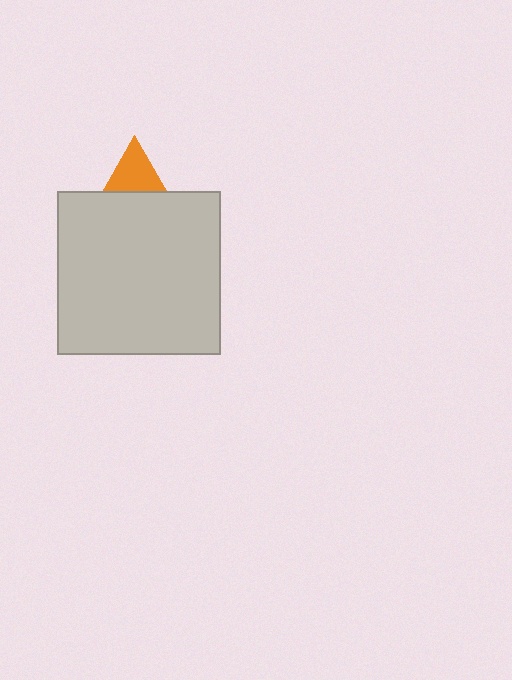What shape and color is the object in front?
The object in front is a light gray square.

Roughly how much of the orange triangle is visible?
A small part of it is visible (roughly 38%).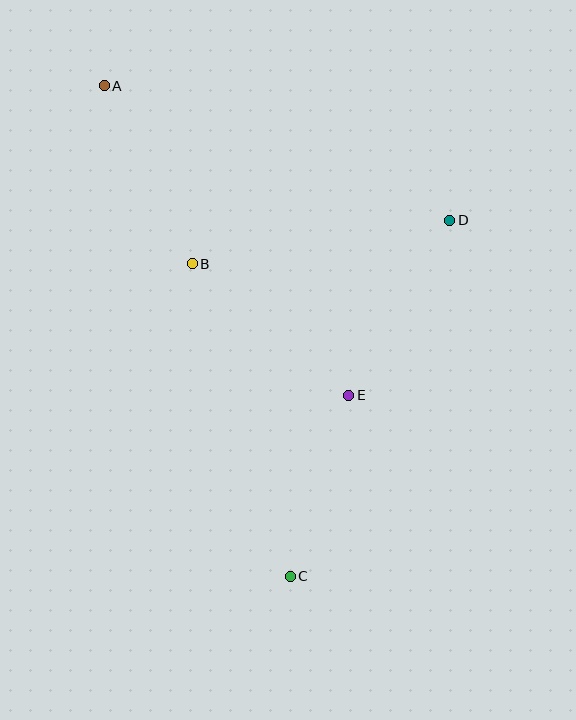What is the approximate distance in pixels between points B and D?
The distance between B and D is approximately 261 pixels.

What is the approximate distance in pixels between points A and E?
The distance between A and E is approximately 394 pixels.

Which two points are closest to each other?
Points C and E are closest to each other.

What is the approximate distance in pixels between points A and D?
The distance between A and D is approximately 370 pixels.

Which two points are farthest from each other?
Points A and C are farthest from each other.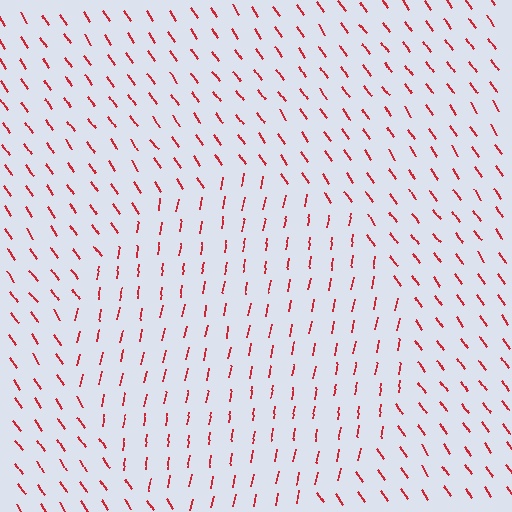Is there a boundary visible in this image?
Yes, there is a texture boundary formed by a change in line orientation.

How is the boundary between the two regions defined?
The boundary is defined purely by a change in line orientation (approximately 45 degrees difference). All lines are the same color and thickness.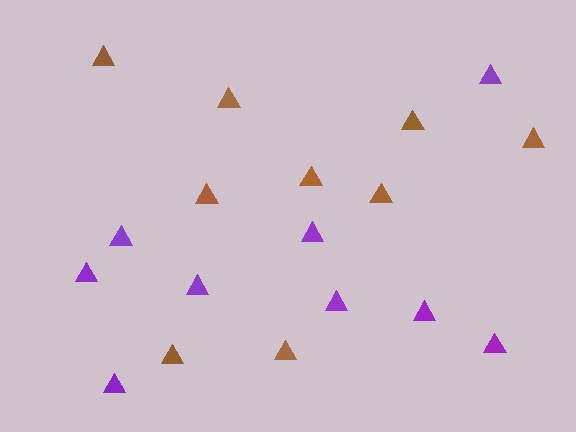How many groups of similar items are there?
There are 2 groups: one group of brown triangles (9) and one group of purple triangles (9).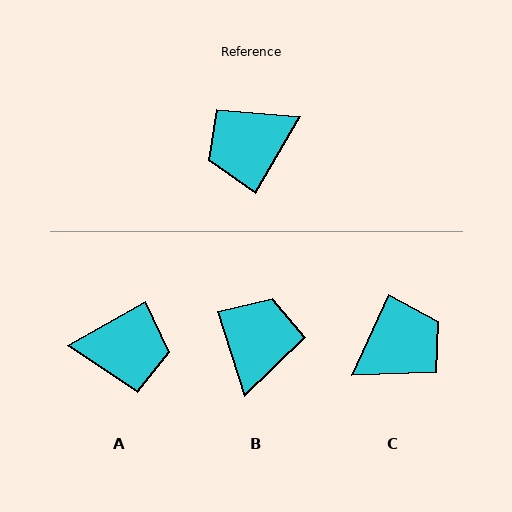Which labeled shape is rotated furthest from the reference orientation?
C, about 174 degrees away.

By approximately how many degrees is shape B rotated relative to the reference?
Approximately 131 degrees clockwise.